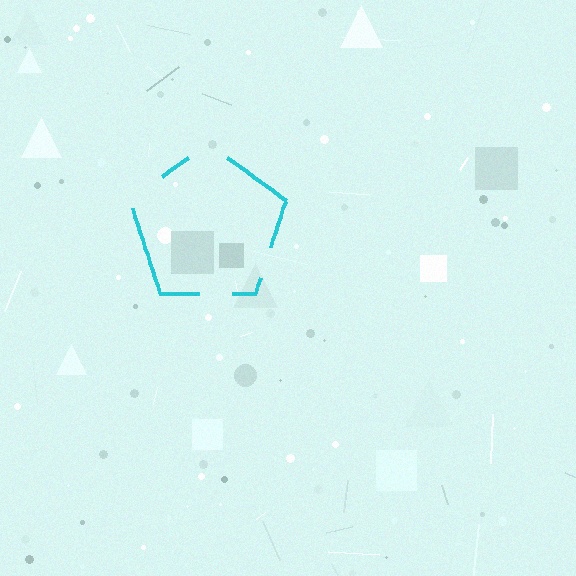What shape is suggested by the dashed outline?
The dashed outline suggests a pentagon.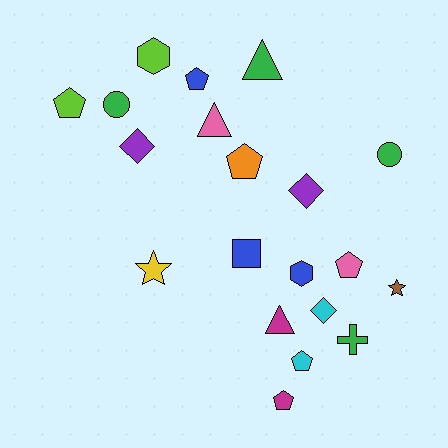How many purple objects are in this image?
There are 2 purple objects.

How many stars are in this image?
There are 2 stars.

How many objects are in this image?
There are 20 objects.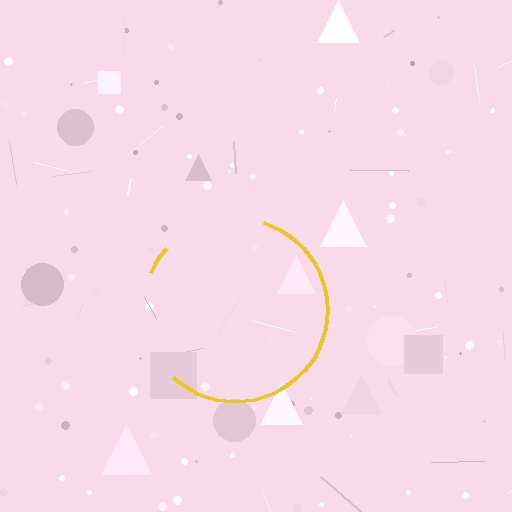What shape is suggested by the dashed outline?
The dashed outline suggests a circle.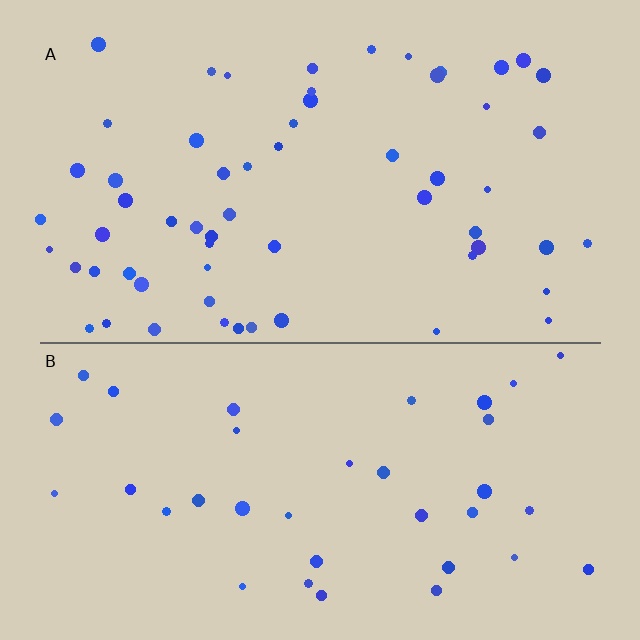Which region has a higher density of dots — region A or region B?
A (the top).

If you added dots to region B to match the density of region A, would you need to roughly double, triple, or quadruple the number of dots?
Approximately double.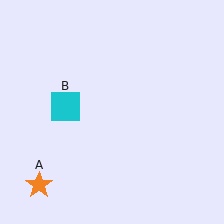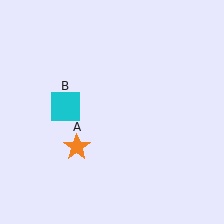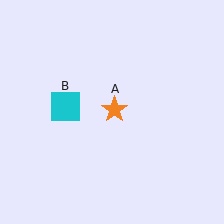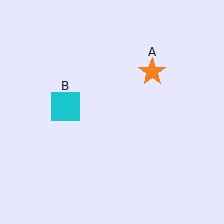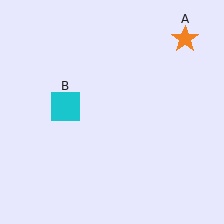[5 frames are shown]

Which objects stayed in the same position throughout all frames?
Cyan square (object B) remained stationary.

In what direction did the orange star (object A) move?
The orange star (object A) moved up and to the right.